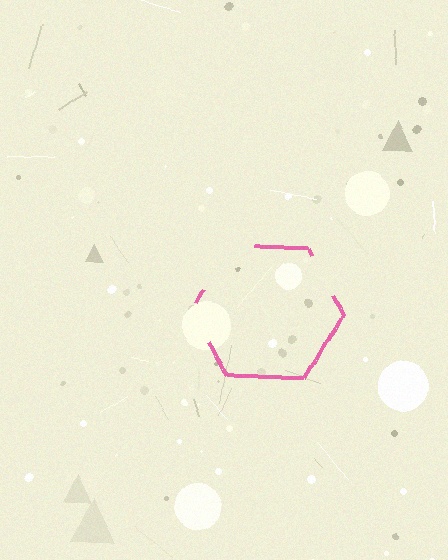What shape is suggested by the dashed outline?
The dashed outline suggests a hexagon.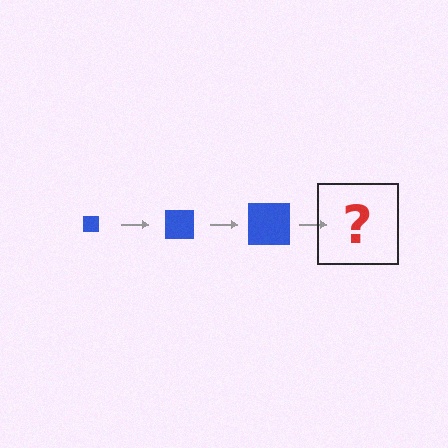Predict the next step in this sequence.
The next step is a blue square, larger than the previous one.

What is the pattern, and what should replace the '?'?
The pattern is that the square gets progressively larger each step. The '?' should be a blue square, larger than the previous one.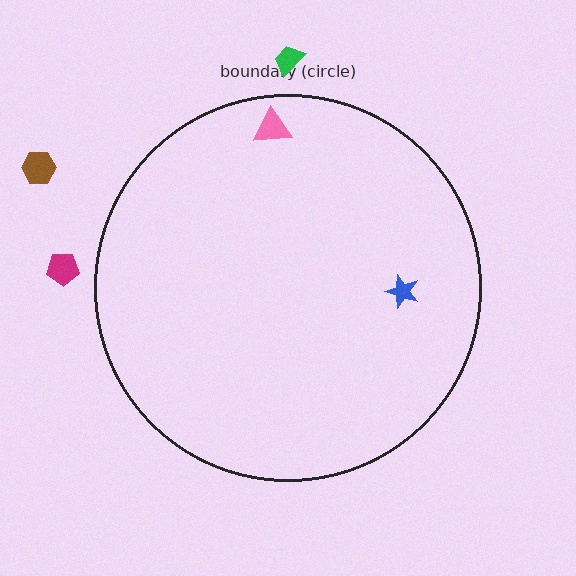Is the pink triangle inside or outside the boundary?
Inside.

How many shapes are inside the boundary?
2 inside, 3 outside.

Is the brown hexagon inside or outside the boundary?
Outside.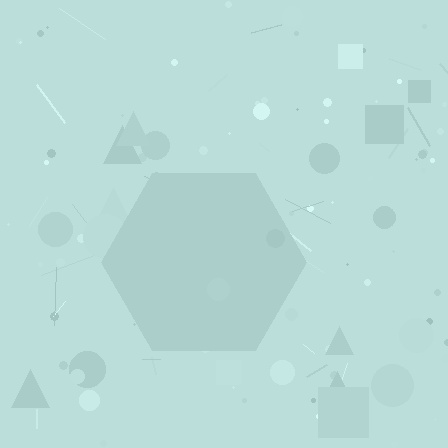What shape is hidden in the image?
A hexagon is hidden in the image.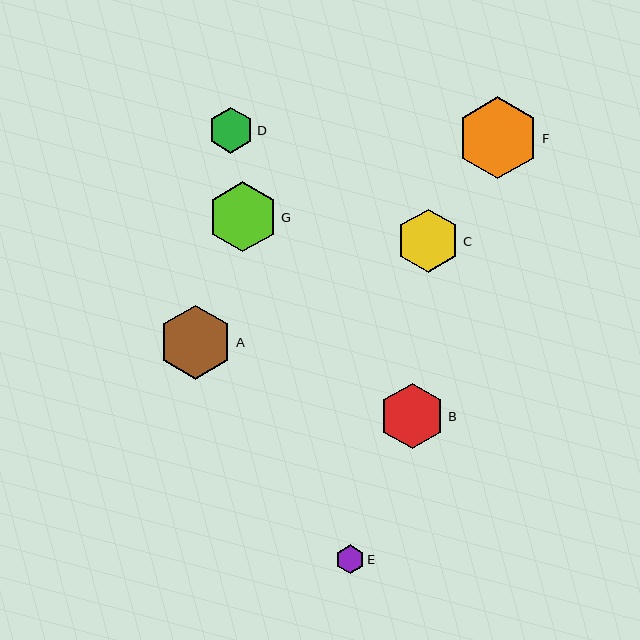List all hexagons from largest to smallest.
From largest to smallest: F, A, G, B, C, D, E.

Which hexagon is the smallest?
Hexagon E is the smallest with a size of approximately 29 pixels.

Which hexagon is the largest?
Hexagon F is the largest with a size of approximately 82 pixels.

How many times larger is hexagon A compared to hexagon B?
Hexagon A is approximately 1.1 times the size of hexagon B.